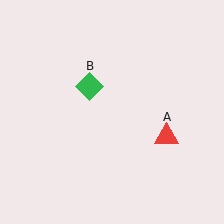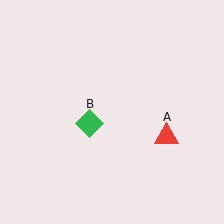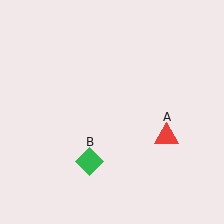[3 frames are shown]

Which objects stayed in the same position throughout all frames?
Red triangle (object A) remained stationary.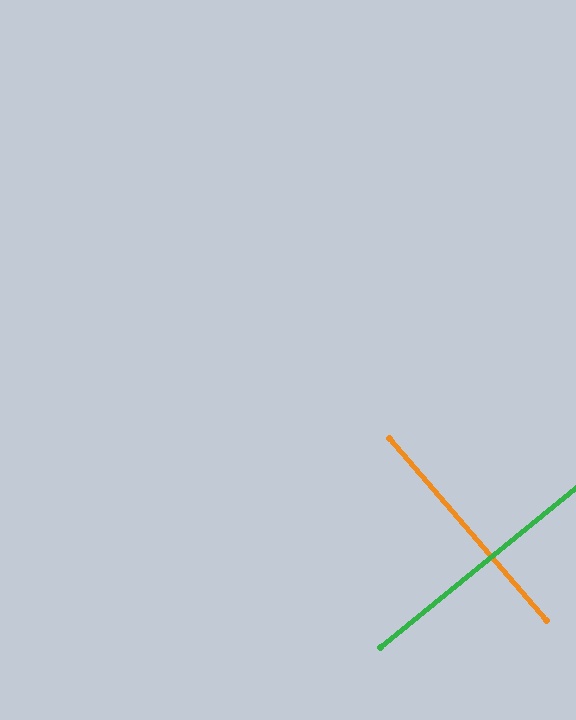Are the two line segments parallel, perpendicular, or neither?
Perpendicular — they meet at approximately 88°.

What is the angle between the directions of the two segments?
Approximately 88 degrees.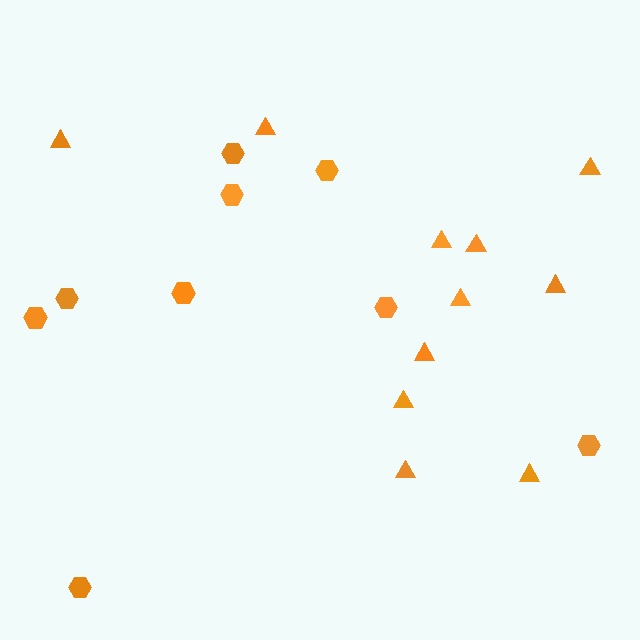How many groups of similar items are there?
There are 2 groups: one group of hexagons (9) and one group of triangles (11).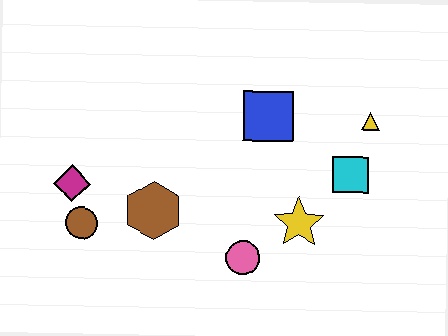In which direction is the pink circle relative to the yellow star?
The pink circle is to the left of the yellow star.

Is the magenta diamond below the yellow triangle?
Yes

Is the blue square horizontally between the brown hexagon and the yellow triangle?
Yes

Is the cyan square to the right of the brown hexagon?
Yes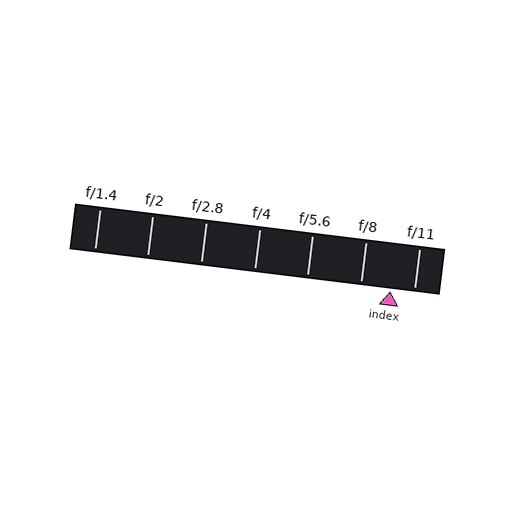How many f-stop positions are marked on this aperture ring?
There are 7 f-stop positions marked.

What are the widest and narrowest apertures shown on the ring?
The widest aperture shown is f/1.4 and the narrowest is f/11.